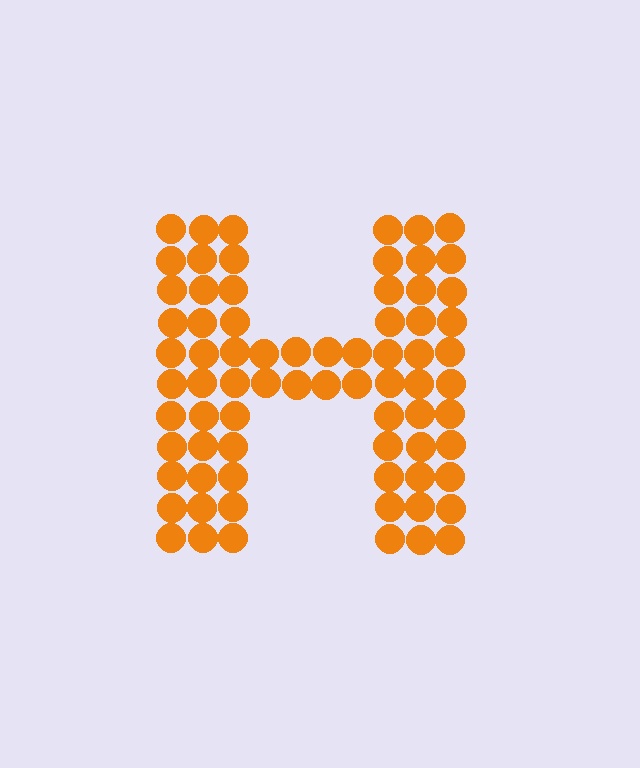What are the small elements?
The small elements are circles.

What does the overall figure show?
The overall figure shows the letter H.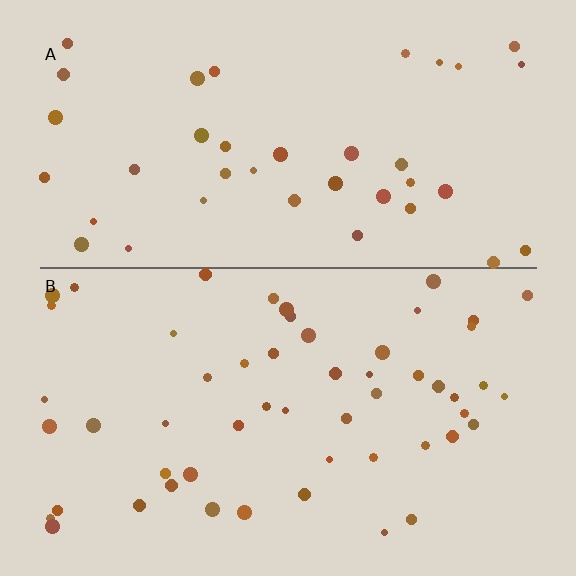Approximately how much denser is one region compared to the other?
Approximately 1.4× — region B over region A.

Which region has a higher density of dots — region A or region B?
B (the bottom).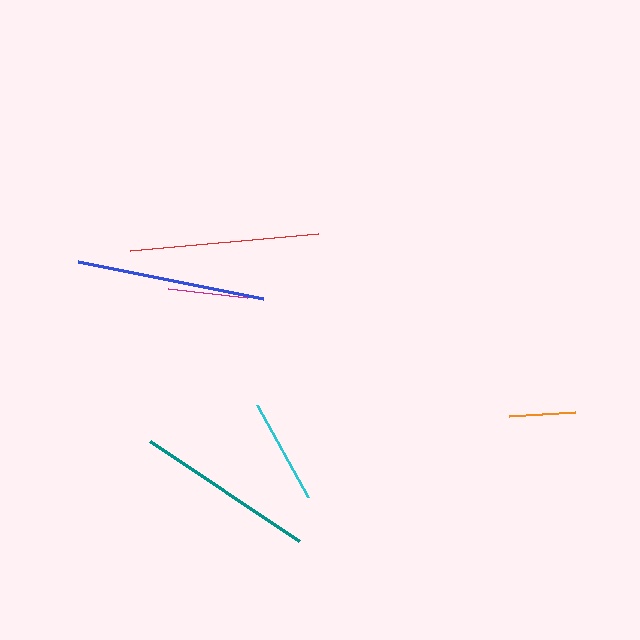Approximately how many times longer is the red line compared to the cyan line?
The red line is approximately 1.8 times the length of the cyan line.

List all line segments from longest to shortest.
From longest to shortest: red, blue, teal, cyan, magenta, orange.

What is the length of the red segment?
The red segment is approximately 189 pixels long.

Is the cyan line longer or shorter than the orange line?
The cyan line is longer than the orange line.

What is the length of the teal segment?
The teal segment is approximately 180 pixels long.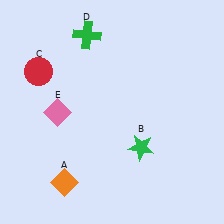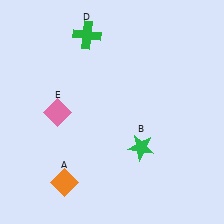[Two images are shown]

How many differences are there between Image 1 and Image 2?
There is 1 difference between the two images.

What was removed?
The red circle (C) was removed in Image 2.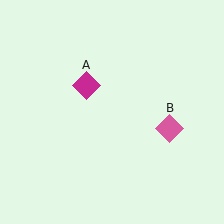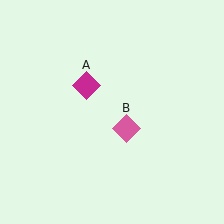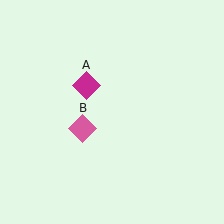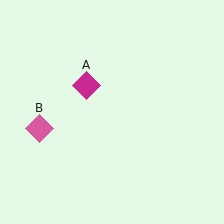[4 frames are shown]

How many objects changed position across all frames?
1 object changed position: pink diamond (object B).